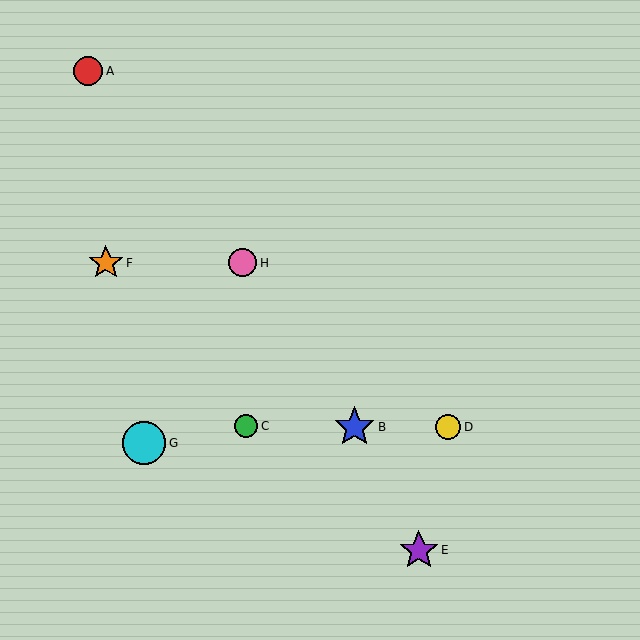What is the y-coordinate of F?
Object F is at y≈263.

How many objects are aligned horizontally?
2 objects (F, H) are aligned horizontally.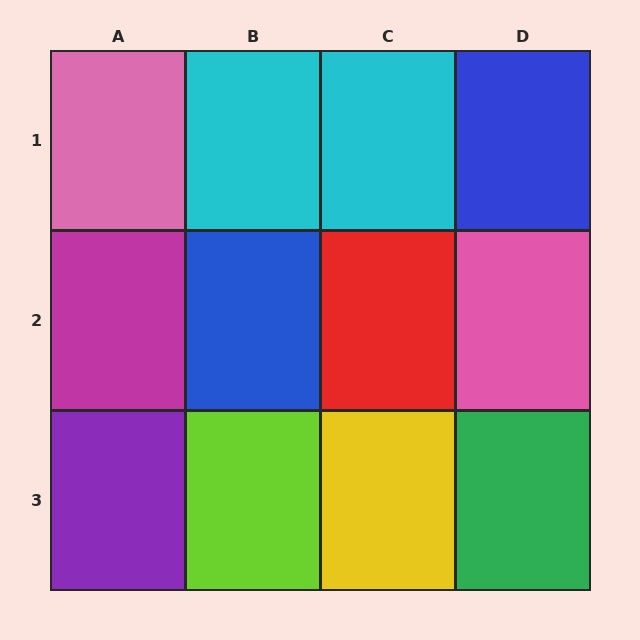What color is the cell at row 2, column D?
Pink.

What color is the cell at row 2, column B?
Blue.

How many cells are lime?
1 cell is lime.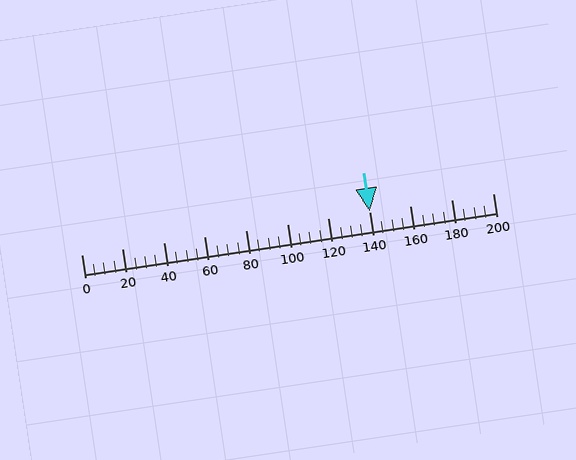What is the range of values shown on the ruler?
The ruler shows values from 0 to 200.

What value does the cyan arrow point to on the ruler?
The cyan arrow points to approximately 140.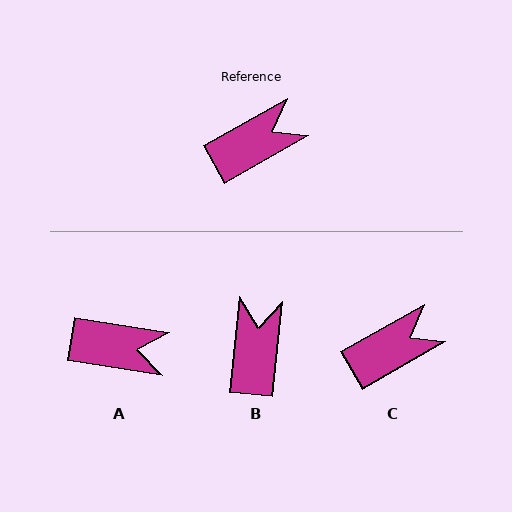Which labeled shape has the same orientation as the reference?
C.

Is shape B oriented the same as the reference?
No, it is off by about 54 degrees.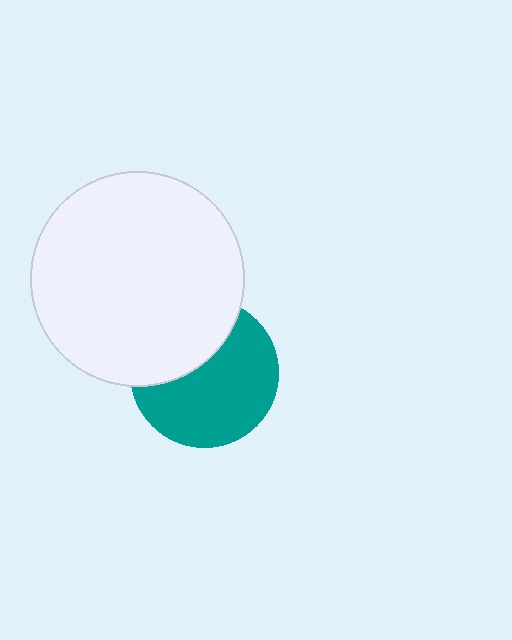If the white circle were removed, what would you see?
You would see the complete teal circle.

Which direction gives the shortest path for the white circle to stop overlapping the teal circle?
Moving up gives the shortest separation.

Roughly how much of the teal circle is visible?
About half of it is visible (roughly 63%).